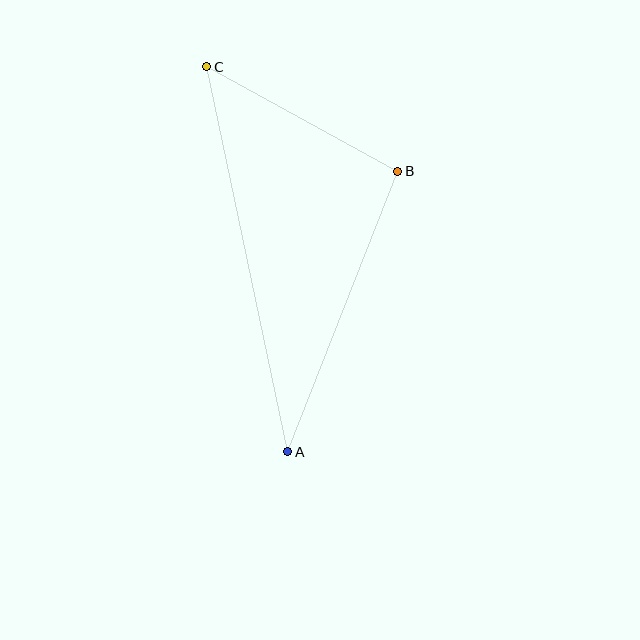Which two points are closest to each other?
Points B and C are closest to each other.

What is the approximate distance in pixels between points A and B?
The distance between A and B is approximately 302 pixels.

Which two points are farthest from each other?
Points A and C are farthest from each other.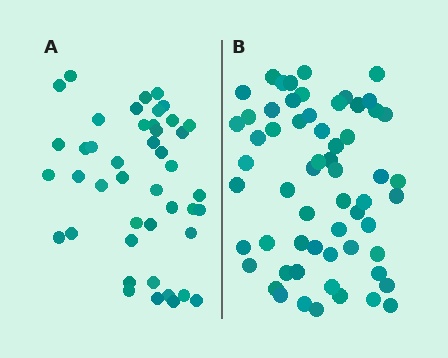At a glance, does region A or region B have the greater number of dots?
Region B (the right region) has more dots.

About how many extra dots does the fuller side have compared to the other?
Region B has approximately 15 more dots than region A.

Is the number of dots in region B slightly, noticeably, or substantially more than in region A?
Region B has noticeably more, but not dramatically so. The ratio is roughly 1.4 to 1.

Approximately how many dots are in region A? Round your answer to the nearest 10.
About 40 dots. (The exact count is 44, which rounds to 40.)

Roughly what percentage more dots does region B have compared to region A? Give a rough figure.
About 35% more.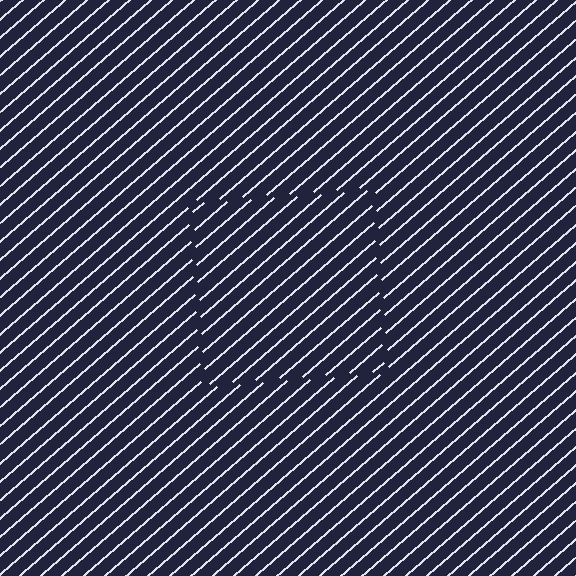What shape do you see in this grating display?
An illusory square. The interior of the shape contains the same grating, shifted by half a period — the contour is defined by the phase discontinuity where line-ends from the inner and outer gratings abut.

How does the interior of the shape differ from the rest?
The interior of the shape contains the same grating, shifted by half a period — the contour is defined by the phase discontinuity where line-ends from the inner and outer gratings abut.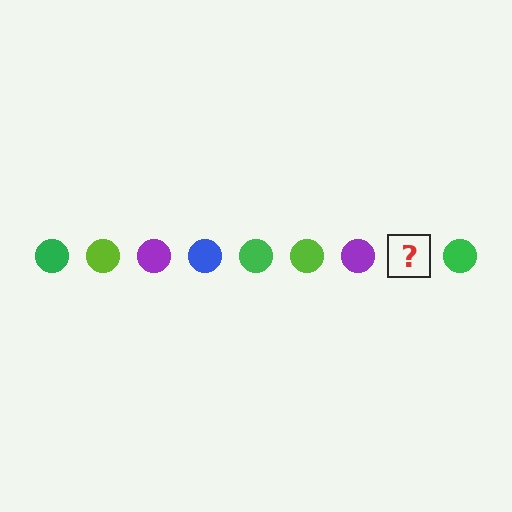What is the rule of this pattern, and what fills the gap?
The rule is that the pattern cycles through green, lime, purple, blue circles. The gap should be filled with a blue circle.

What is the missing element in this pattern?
The missing element is a blue circle.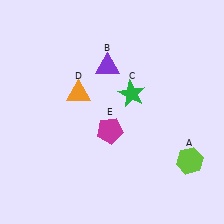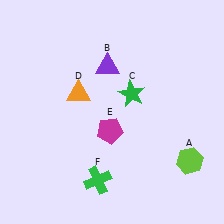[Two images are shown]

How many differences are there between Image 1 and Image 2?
There is 1 difference between the two images.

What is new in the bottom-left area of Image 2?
A green cross (F) was added in the bottom-left area of Image 2.